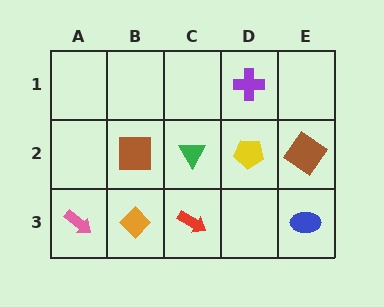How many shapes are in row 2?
4 shapes.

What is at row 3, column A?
A pink arrow.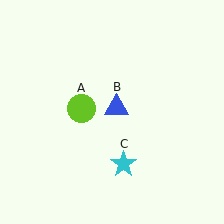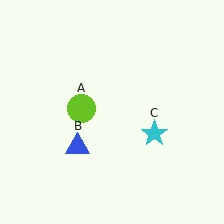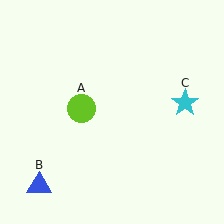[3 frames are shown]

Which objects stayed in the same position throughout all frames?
Lime circle (object A) remained stationary.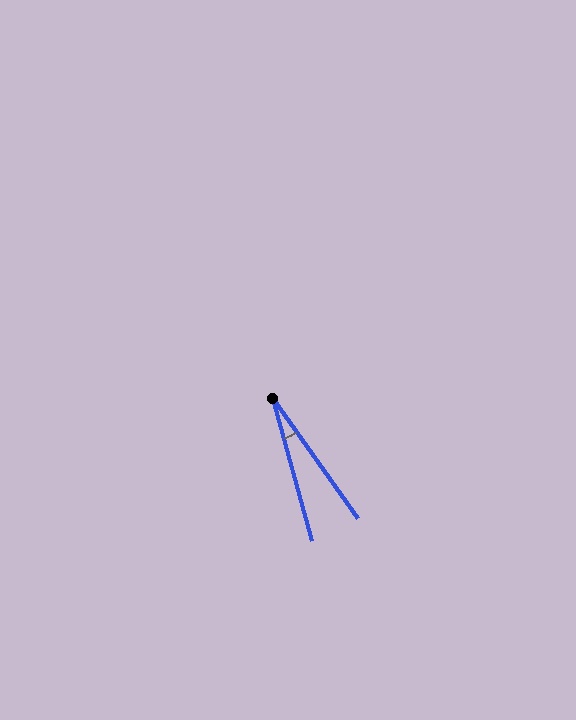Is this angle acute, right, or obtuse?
It is acute.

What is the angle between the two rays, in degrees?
Approximately 20 degrees.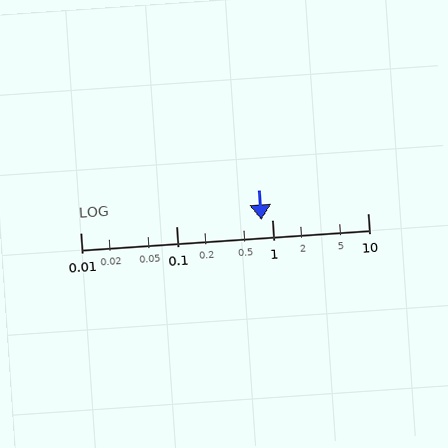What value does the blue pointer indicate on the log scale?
The pointer indicates approximately 0.77.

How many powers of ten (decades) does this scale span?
The scale spans 3 decades, from 0.01 to 10.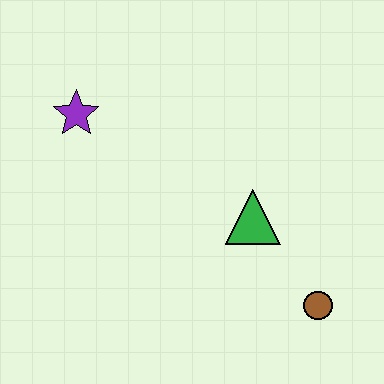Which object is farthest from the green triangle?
The purple star is farthest from the green triangle.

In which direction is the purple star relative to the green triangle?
The purple star is to the left of the green triangle.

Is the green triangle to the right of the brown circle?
No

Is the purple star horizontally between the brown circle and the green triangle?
No